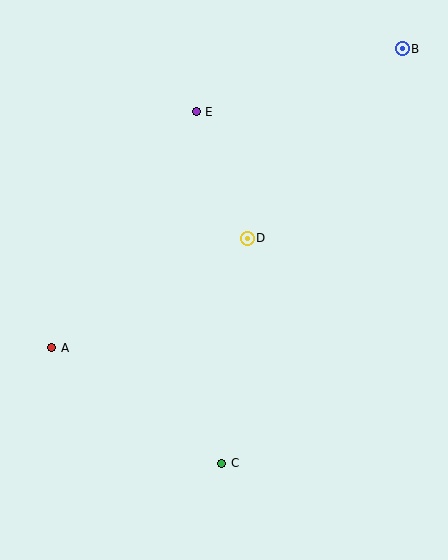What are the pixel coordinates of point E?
Point E is at (196, 112).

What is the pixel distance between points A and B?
The distance between A and B is 461 pixels.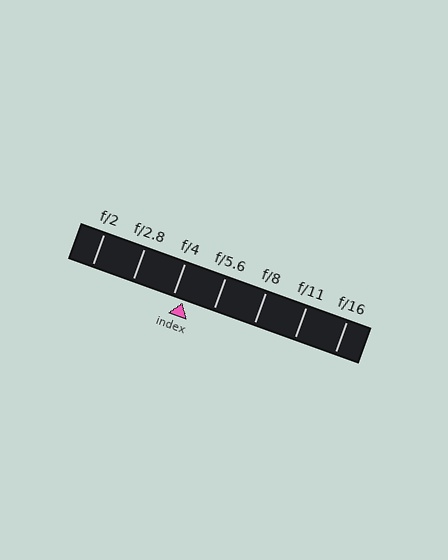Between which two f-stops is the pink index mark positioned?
The index mark is between f/4 and f/5.6.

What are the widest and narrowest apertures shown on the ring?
The widest aperture shown is f/2 and the narrowest is f/16.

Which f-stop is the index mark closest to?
The index mark is closest to f/4.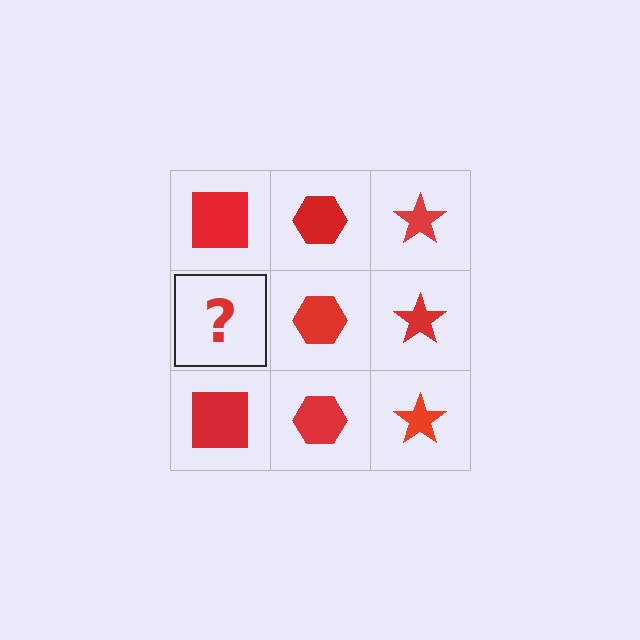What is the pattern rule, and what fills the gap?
The rule is that each column has a consistent shape. The gap should be filled with a red square.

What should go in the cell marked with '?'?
The missing cell should contain a red square.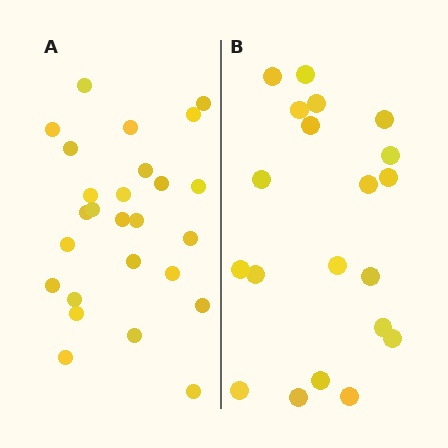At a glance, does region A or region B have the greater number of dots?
Region A (the left region) has more dots.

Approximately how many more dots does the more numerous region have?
Region A has about 6 more dots than region B.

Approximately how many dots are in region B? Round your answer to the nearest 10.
About 20 dots.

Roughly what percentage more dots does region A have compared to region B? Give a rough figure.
About 30% more.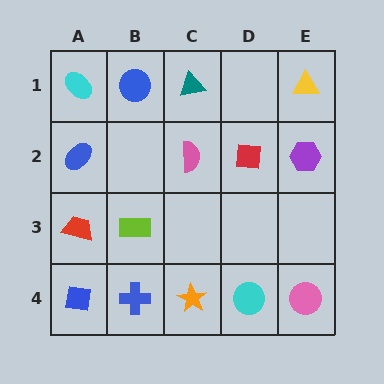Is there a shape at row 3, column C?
No, that cell is empty.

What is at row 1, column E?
A yellow triangle.